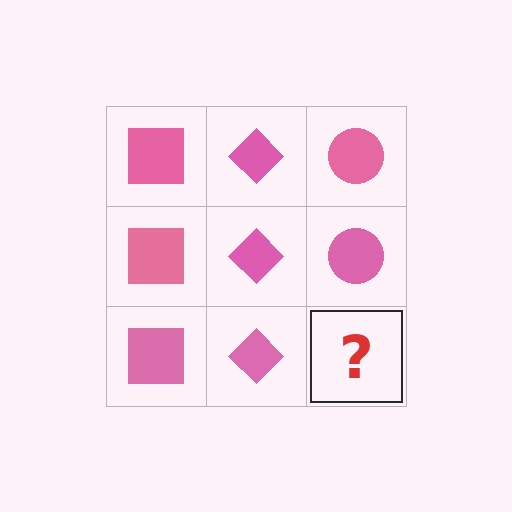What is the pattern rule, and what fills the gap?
The rule is that each column has a consistent shape. The gap should be filled with a pink circle.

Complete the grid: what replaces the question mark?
The question mark should be replaced with a pink circle.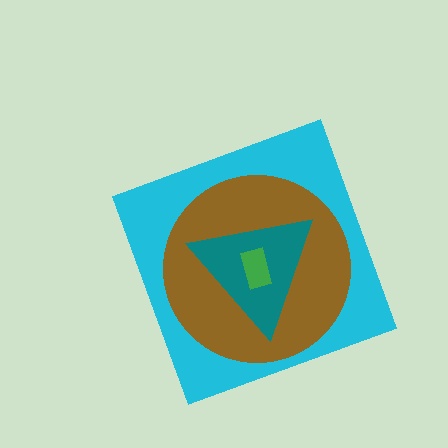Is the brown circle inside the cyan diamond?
Yes.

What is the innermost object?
The green rectangle.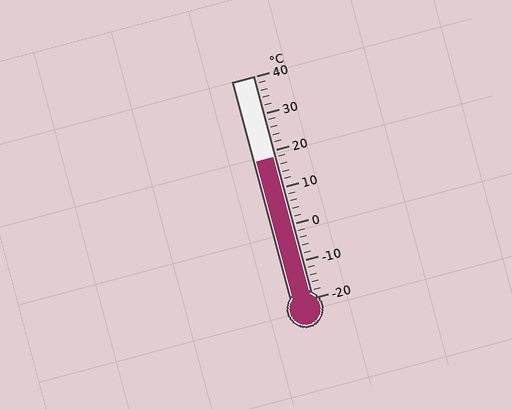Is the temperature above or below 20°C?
The temperature is below 20°C.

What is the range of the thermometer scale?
The thermometer scale ranges from -20°C to 40°C.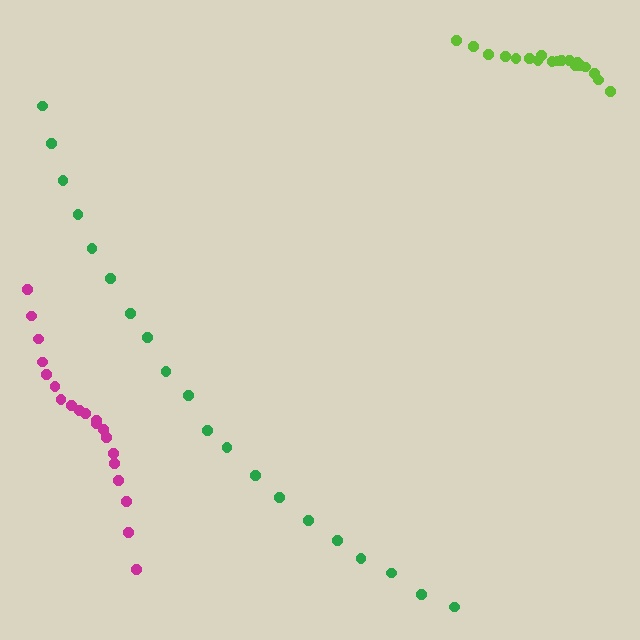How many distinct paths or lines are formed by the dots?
There are 3 distinct paths.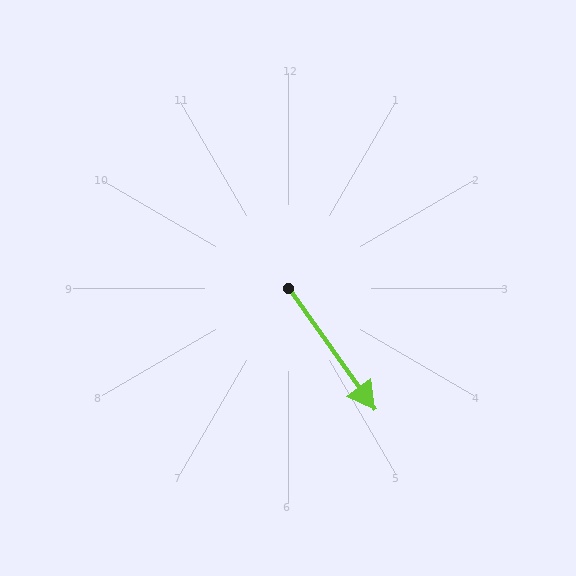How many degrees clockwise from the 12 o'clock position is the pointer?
Approximately 145 degrees.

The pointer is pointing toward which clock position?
Roughly 5 o'clock.